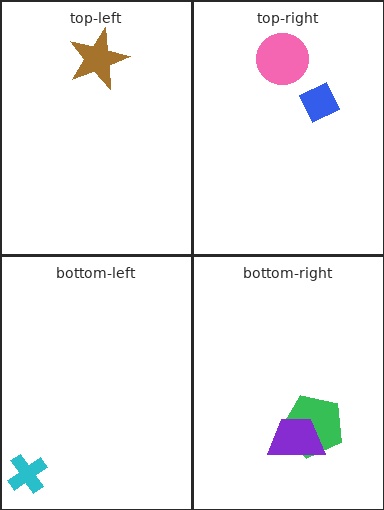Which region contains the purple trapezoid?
The bottom-right region.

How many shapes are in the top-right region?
2.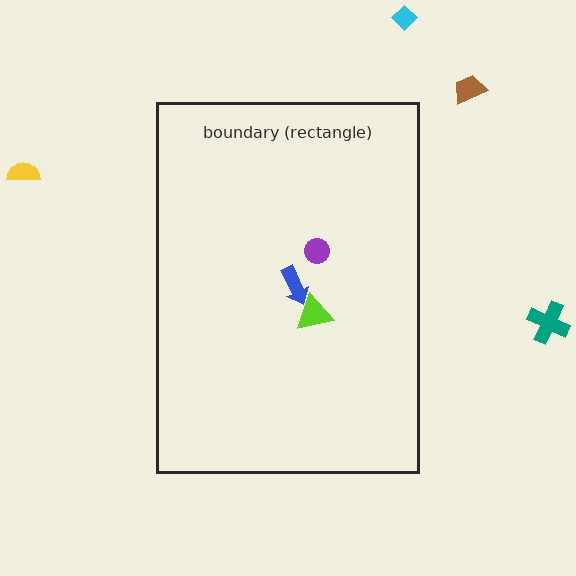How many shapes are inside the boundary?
3 inside, 4 outside.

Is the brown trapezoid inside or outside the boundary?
Outside.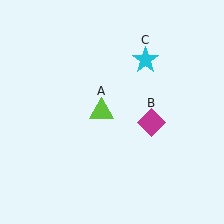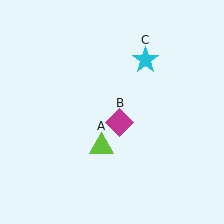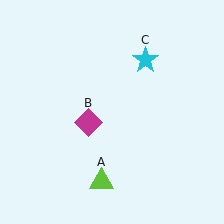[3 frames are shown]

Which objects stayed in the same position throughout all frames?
Cyan star (object C) remained stationary.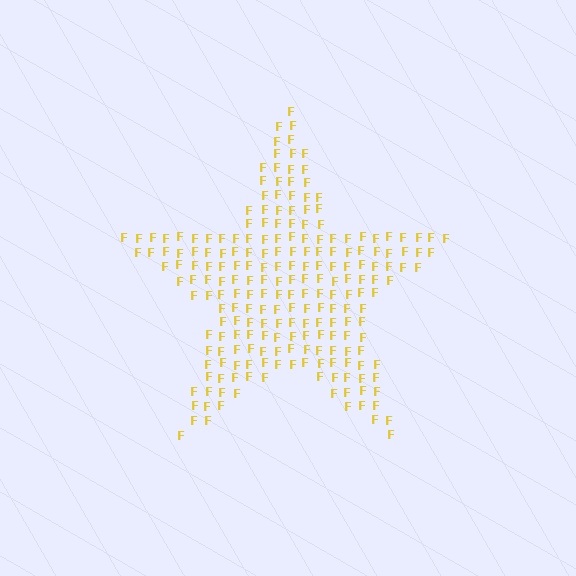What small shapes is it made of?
It is made of small letter F's.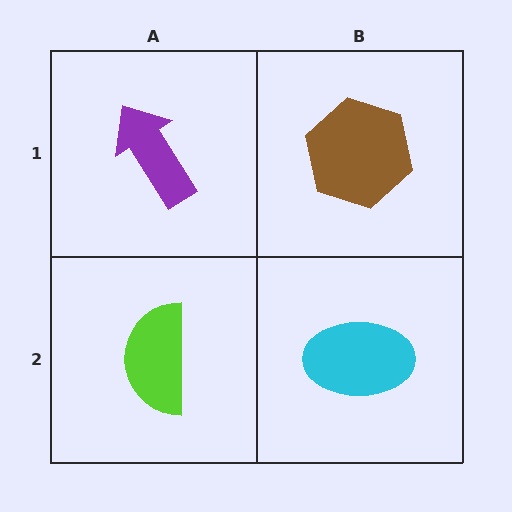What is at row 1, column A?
A purple arrow.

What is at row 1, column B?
A brown hexagon.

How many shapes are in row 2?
2 shapes.